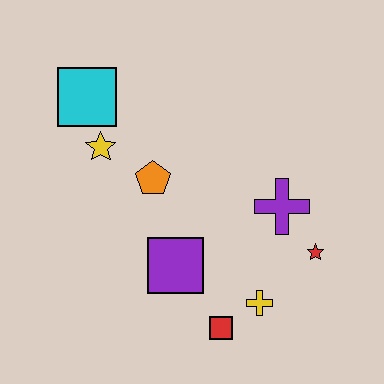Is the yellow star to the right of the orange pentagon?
No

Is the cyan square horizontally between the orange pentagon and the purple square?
No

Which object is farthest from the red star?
The cyan square is farthest from the red star.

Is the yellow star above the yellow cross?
Yes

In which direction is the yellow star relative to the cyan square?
The yellow star is below the cyan square.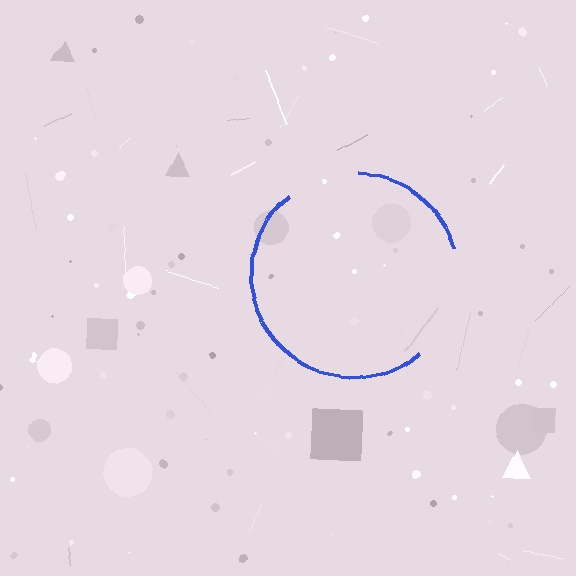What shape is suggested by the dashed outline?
The dashed outline suggests a circle.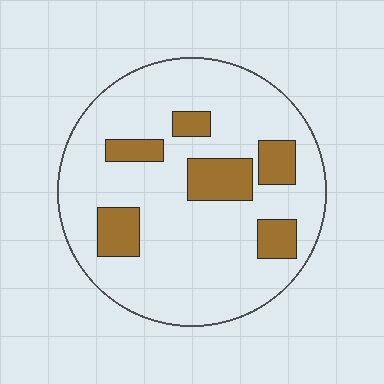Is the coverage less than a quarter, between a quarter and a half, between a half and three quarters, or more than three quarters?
Less than a quarter.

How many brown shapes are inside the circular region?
6.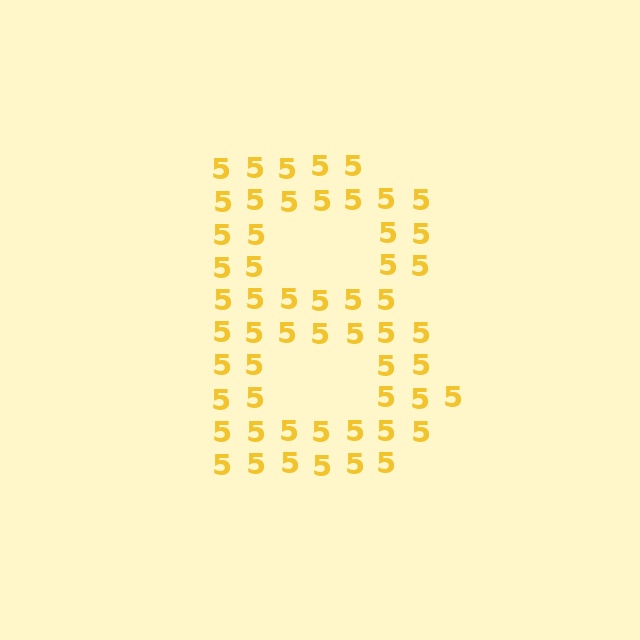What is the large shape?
The large shape is the letter B.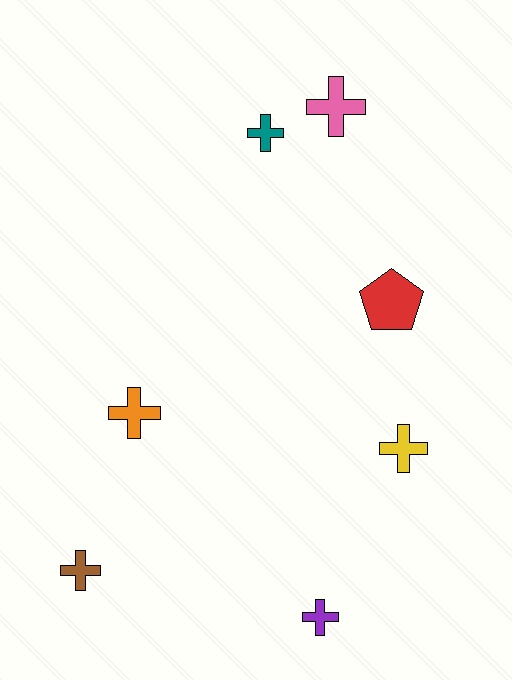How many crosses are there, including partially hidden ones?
There are 6 crosses.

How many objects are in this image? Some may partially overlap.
There are 7 objects.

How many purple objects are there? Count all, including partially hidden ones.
There is 1 purple object.